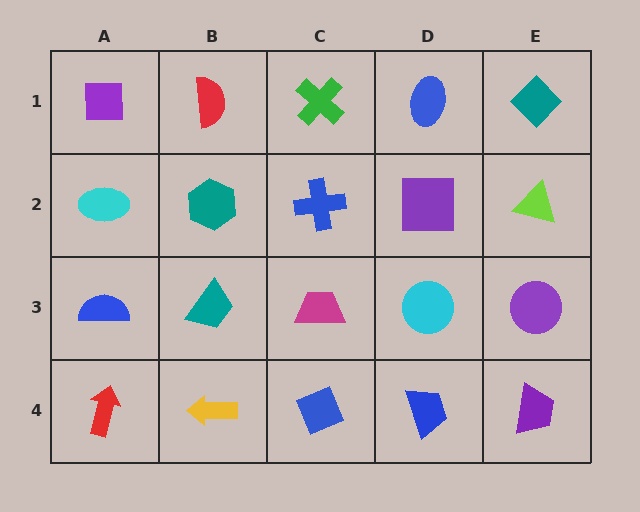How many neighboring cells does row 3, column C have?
4.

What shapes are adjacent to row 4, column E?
A purple circle (row 3, column E), a blue trapezoid (row 4, column D).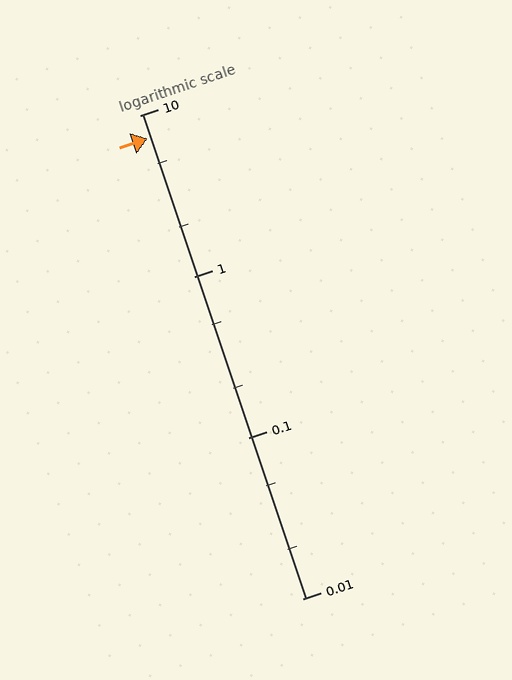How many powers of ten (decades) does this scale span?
The scale spans 3 decades, from 0.01 to 10.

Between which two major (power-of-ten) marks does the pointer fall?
The pointer is between 1 and 10.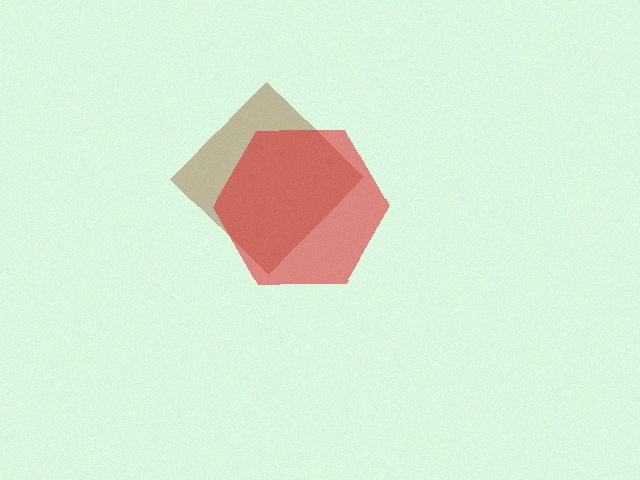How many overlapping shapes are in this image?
There are 2 overlapping shapes in the image.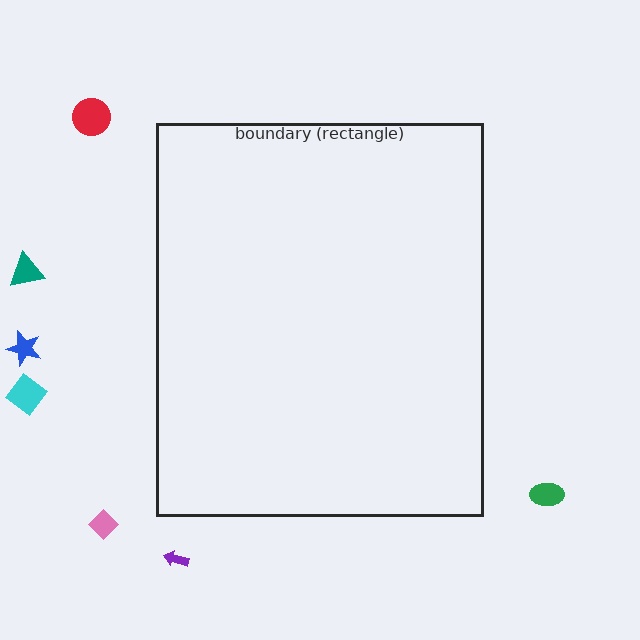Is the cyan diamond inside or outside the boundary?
Outside.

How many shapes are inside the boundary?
0 inside, 7 outside.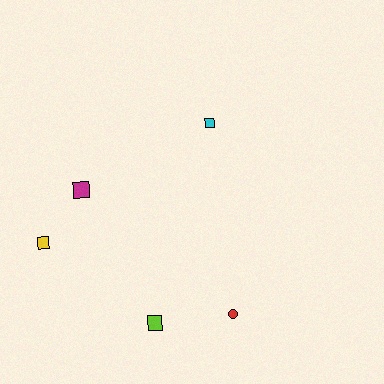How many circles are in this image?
There is 1 circle.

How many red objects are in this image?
There is 1 red object.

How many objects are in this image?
There are 5 objects.